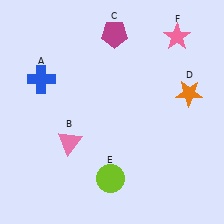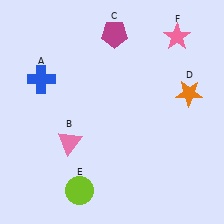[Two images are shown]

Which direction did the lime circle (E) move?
The lime circle (E) moved left.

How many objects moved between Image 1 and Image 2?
1 object moved between the two images.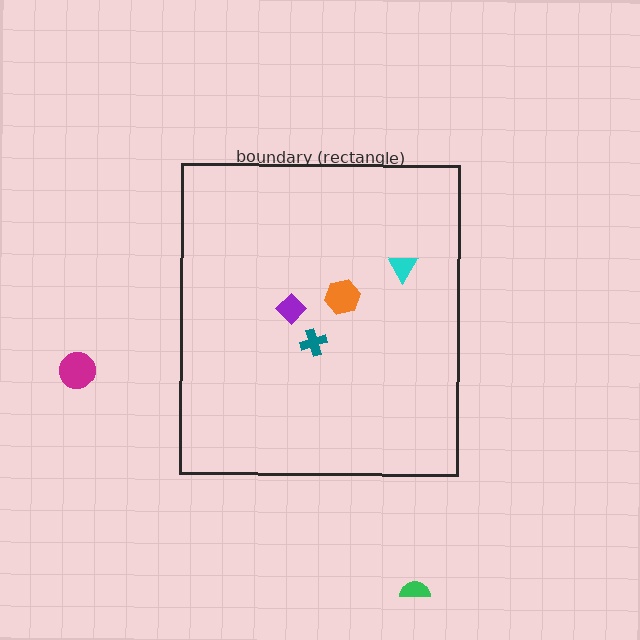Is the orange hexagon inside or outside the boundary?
Inside.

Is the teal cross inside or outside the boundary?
Inside.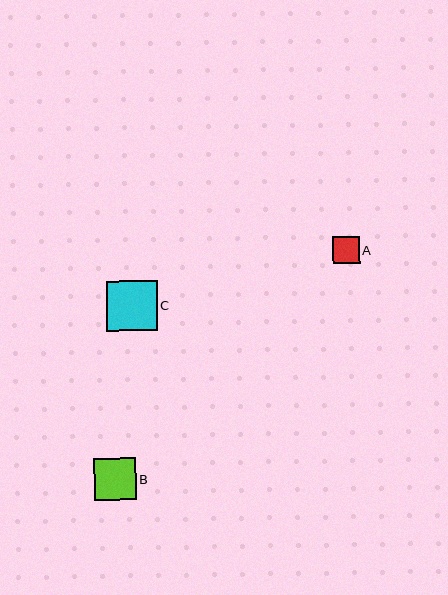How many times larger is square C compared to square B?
Square C is approximately 1.2 times the size of square B.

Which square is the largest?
Square C is the largest with a size of approximately 50 pixels.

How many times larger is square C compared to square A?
Square C is approximately 1.9 times the size of square A.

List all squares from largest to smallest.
From largest to smallest: C, B, A.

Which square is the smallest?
Square A is the smallest with a size of approximately 27 pixels.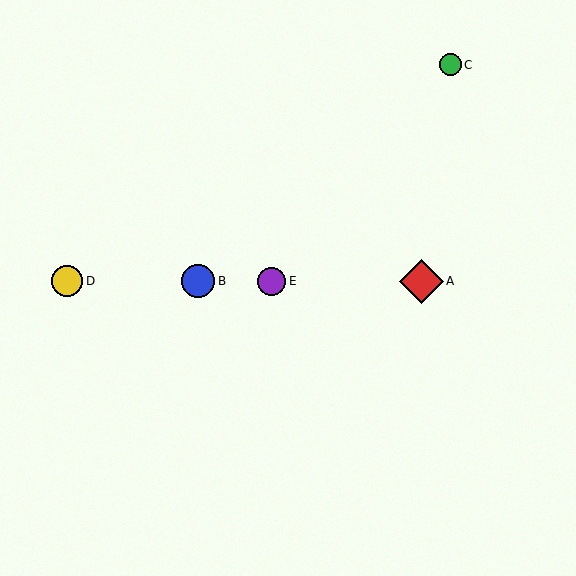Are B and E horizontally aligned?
Yes, both are at y≈281.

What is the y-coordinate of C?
Object C is at y≈65.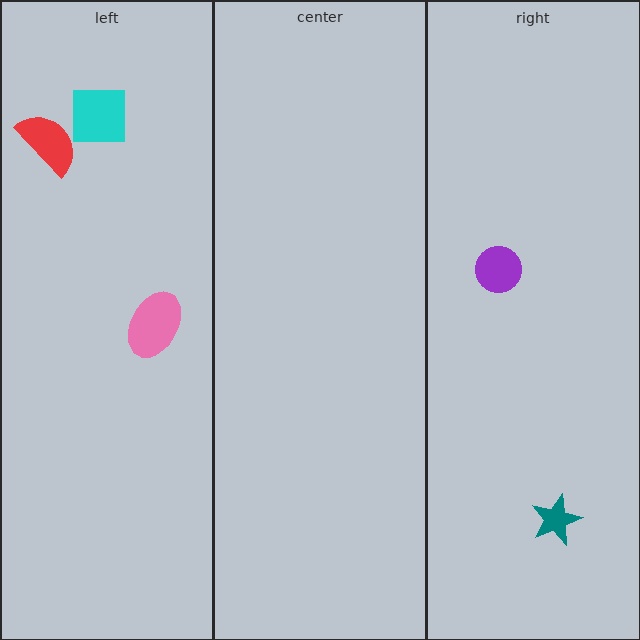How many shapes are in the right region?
2.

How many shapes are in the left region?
3.